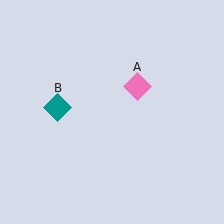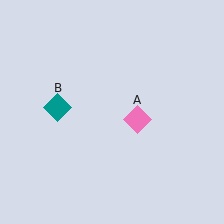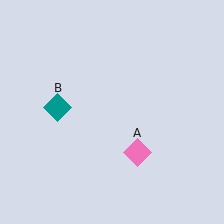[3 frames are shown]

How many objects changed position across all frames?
1 object changed position: pink diamond (object A).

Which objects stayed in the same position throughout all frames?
Teal diamond (object B) remained stationary.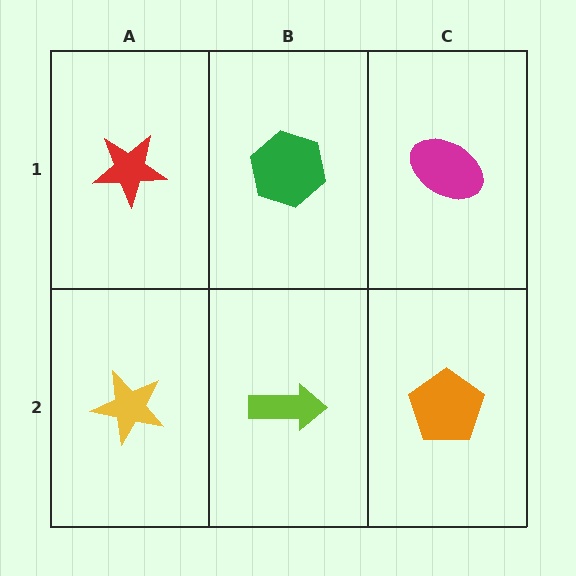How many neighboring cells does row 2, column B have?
3.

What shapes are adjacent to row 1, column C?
An orange pentagon (row 2, column C), a green hexagon (row 1, column B).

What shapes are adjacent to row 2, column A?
A red star (row 1, column A), a lime arrow (row 2, column B).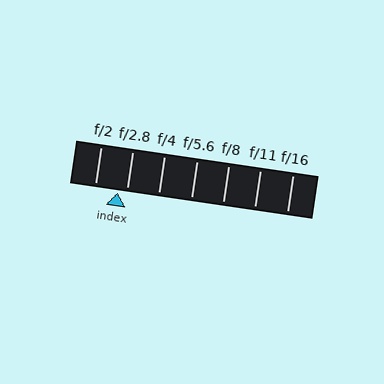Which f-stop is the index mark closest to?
The index mark is closest to f/2.8.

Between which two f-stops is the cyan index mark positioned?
The index mark is between f/2 and f/2.8.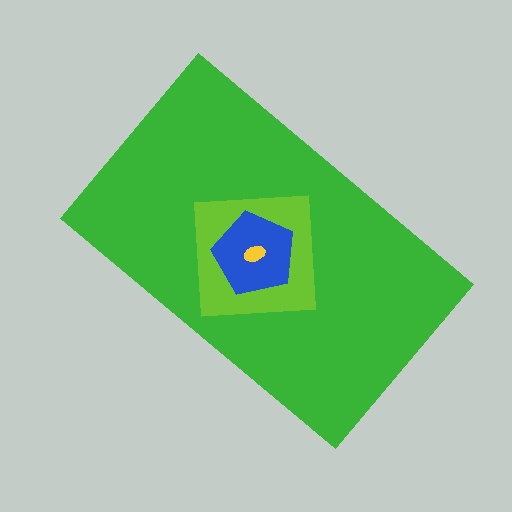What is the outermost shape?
The green rectangle.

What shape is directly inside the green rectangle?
The lime square.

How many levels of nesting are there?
4.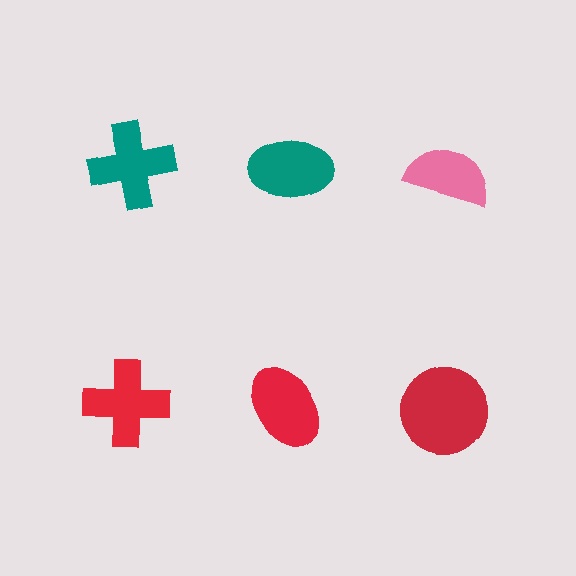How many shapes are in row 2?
3 shapes.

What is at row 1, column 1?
A teal cross.